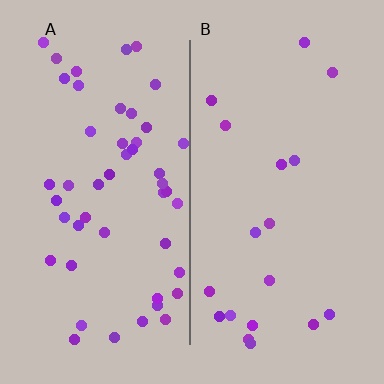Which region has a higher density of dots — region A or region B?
A (the left).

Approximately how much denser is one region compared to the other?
Approximately 2.6× — region A over region B.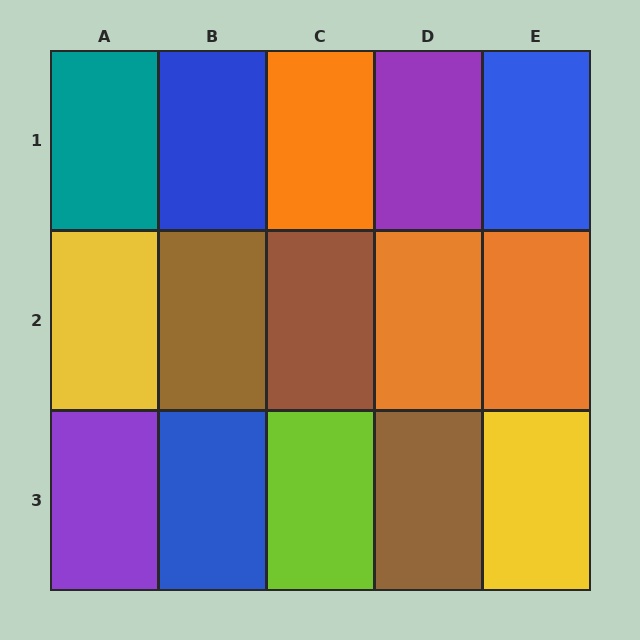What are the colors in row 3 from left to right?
Purple, blue, lime, brown, yellow.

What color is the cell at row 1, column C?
Orange.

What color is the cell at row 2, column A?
Yellow.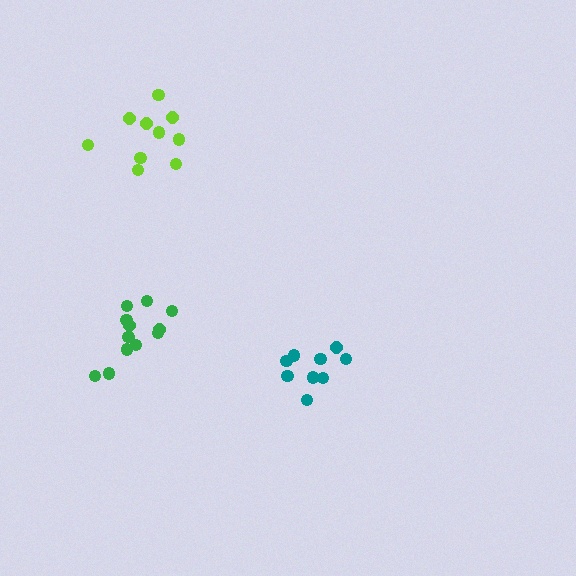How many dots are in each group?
Group 1: 10 dots, Group 2: 9 dots, Group 3: 12 dots (31 total).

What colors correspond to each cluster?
The clusters are colored: lime, teal, green.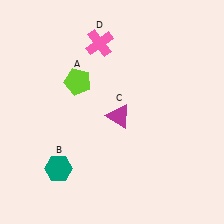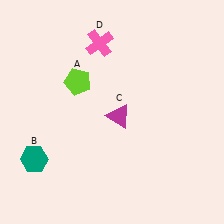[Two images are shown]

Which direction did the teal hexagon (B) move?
The teal hexagon (B) moved left.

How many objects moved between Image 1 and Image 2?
1 object moved between the two images.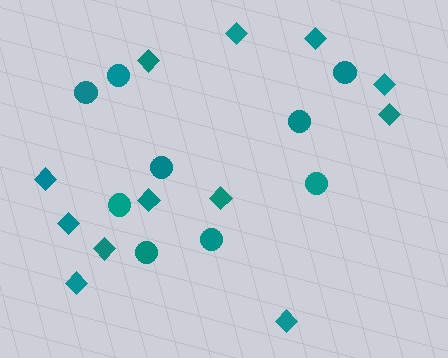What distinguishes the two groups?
There are 2 groups: one group of diamonds (12) and one group of circles (9).